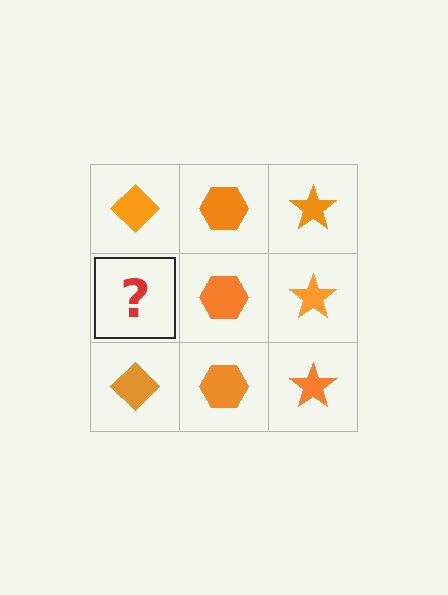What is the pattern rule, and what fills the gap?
The rule is that each column has a consistent shape. The gap should be filled with an orange diamond.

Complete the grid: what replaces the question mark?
The question mark should be replaced with an orange diamond.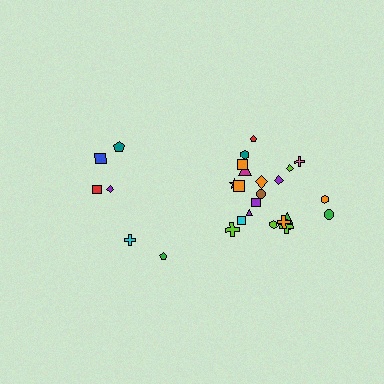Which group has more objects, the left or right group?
The right group.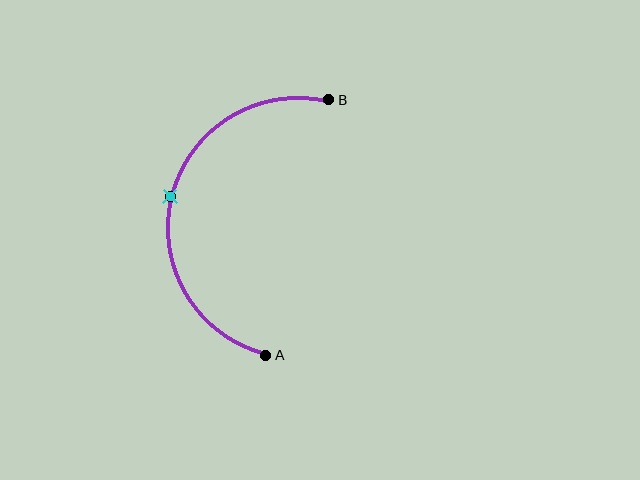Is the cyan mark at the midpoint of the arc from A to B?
Yes. The cyan mark lies on the arc at equal arc-length from both A and B — it is the arc midpoint.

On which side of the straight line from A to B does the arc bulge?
The arc bulges to the left of the straight line connecting A and B.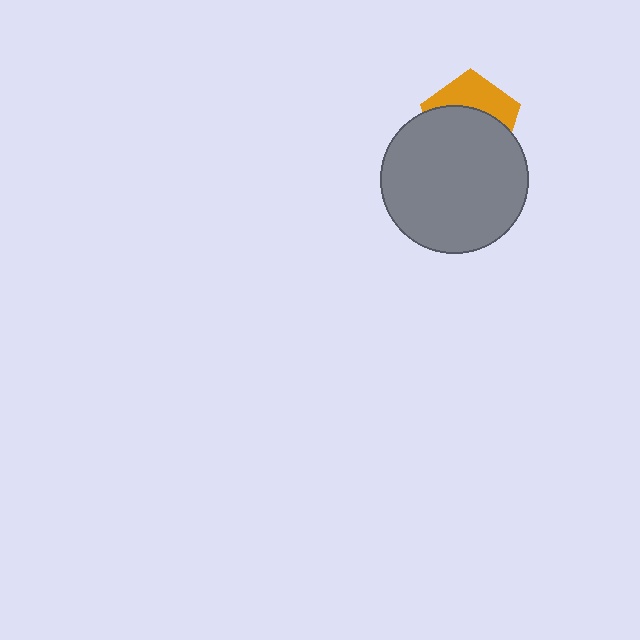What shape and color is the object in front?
The object in front is a gray circle.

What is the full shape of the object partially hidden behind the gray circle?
The partially hidden object is an orange pentagon.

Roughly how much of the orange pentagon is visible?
A small part of it is visible (roughly 39%).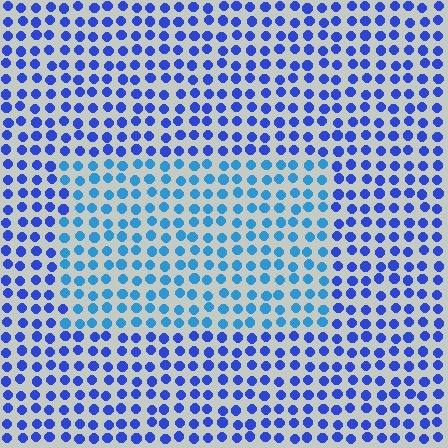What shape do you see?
I see a rectangle.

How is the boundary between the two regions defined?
The boundary is defined purely by a slight shift in hue (about 30 degrees). Spacing, size, and orientation are identical on both sides.